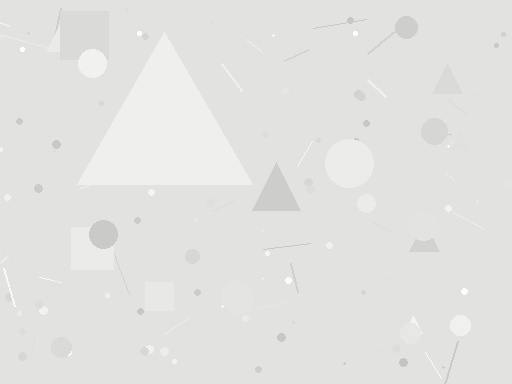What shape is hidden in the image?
A triangle is hidden in the image.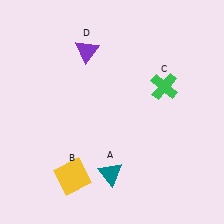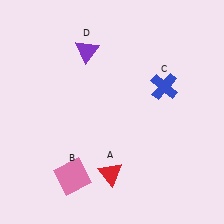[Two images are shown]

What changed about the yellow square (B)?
In Image 1, B is yellow. In Image 2, it changed to pink.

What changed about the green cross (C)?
In Image 1, C is green. In Image 2, it changed to blue.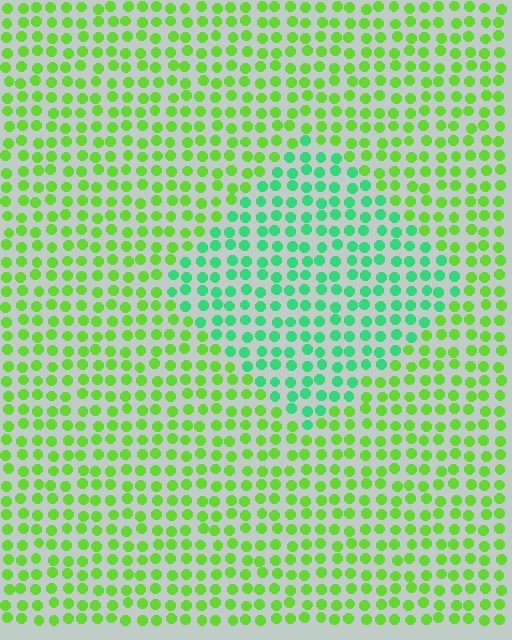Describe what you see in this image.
The image is filled with small lime elements in a uniform arrangement. A diamond-shaped region is visible where the elements are tinted to a slightly different hue, forming a subtle color boundary.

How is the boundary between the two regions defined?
The boundary is defined purely by a slight shift in hue (about 45 degrees). Spacing, size, and orientation are identical on both sides.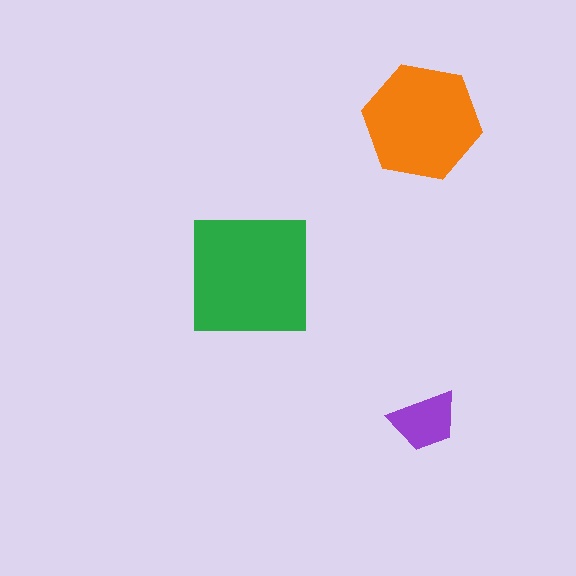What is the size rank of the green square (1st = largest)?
1st.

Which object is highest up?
The orange hexagon is topmost.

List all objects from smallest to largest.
The purple trapezoid, the orange hexagon, the green square.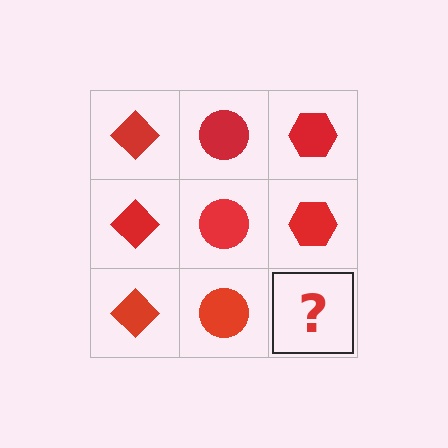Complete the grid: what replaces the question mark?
The question mark should be replaced with a red hexagon.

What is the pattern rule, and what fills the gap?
The rule is that each column has a consistent shape. The gap should be filled with a red hexagon.